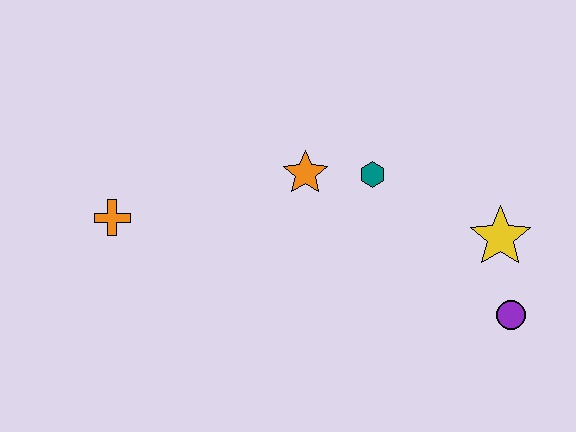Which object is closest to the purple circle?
The yellow star is closest to the purple circle.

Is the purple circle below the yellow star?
Yes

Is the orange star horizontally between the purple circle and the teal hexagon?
No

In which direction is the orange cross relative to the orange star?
The orange cross is to the left of the orange star.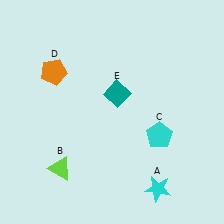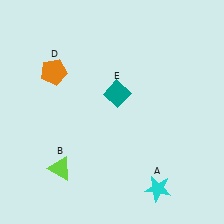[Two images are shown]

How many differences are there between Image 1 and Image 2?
There is 1 difference between the two images.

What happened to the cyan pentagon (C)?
The cyan pentagon (C) was removed in Image 2. It was in the bottom-right area of Image 1.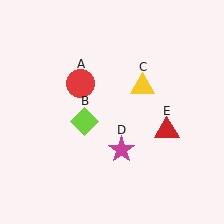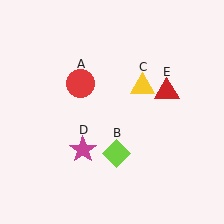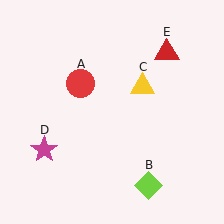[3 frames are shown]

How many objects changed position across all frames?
3 objects changed position: lime diamond (object B), magenta star (object D), red triangle (object E).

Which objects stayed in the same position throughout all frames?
Red circle (object A) and yellow triangle (object C) remained stationary.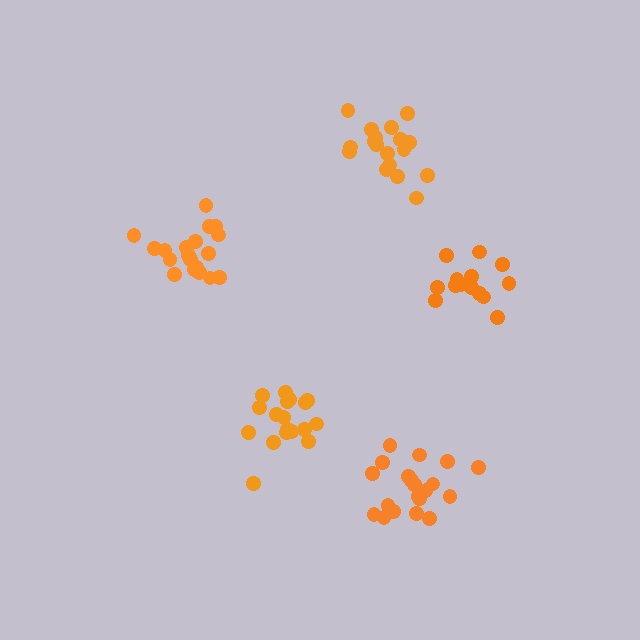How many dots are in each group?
Group 1: 20 dots, Group 2: 20 dots, Group 3: 20 dots, Group 4: 18 dots, Group 5: 14 dots (92 total).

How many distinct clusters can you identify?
There are 5 distinct clusters.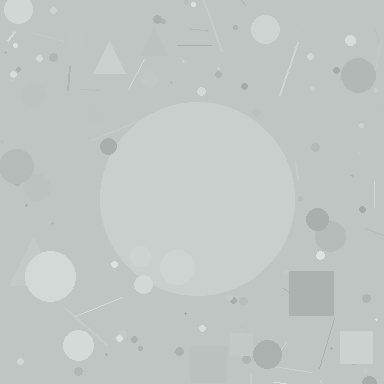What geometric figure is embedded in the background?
A circle is embedded in the background.